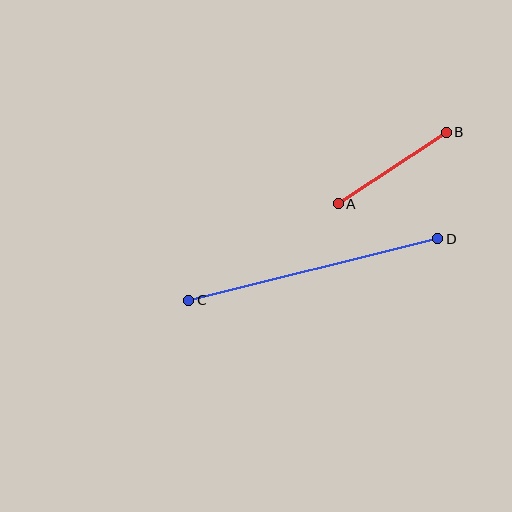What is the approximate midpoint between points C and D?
The midpoint is at approximately (313, 269) pixels.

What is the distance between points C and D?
The distance is approximately 257 pixels.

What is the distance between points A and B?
The distance is approximately 130 pixels.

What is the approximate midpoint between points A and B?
The midpoint is at approximately (392, 168) pixels.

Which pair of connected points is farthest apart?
Points C and D are farthest apart.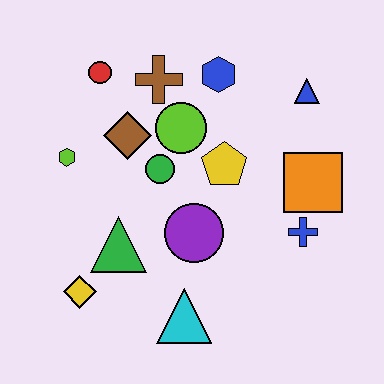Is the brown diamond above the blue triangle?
No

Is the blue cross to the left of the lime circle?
No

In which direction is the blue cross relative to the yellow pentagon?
The blue cross is to the right of the yellow pentagon.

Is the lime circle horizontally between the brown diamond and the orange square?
Yes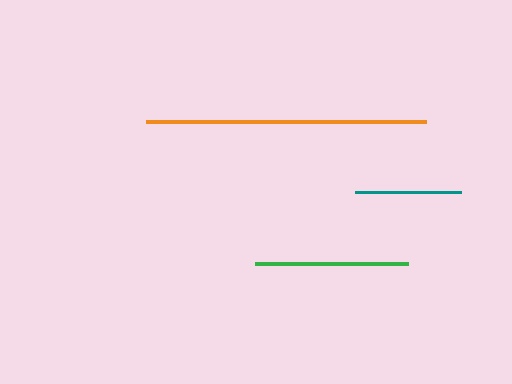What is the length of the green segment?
The green segment is approximately 153 pixels long.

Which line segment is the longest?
The orange line is the longest at approximately 280 pixels.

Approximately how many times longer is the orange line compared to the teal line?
The orange line is approximately 2.6 times the length of the teal line.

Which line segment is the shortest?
The teal line is the shortest at approximately 106 pixels.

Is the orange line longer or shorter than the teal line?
The orange line is longer than the teal line.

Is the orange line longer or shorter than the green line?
The orange line is longer than the green line.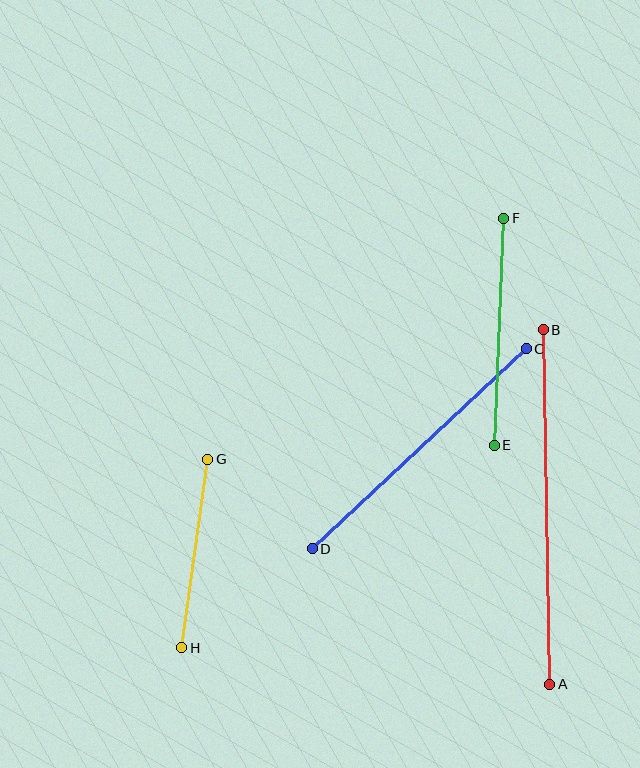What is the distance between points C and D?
The distance is approximately 293 pixels.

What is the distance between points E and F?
The distance is approximately 227 pixels.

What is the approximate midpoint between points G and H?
The midpoint is at approximately (195, 554) pixels.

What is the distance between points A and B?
The distance is approximately 355 pixels.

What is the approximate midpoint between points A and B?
The midpoint is at approximately (547, 507) pixels.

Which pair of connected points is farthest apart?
Points A and B are farthest apart.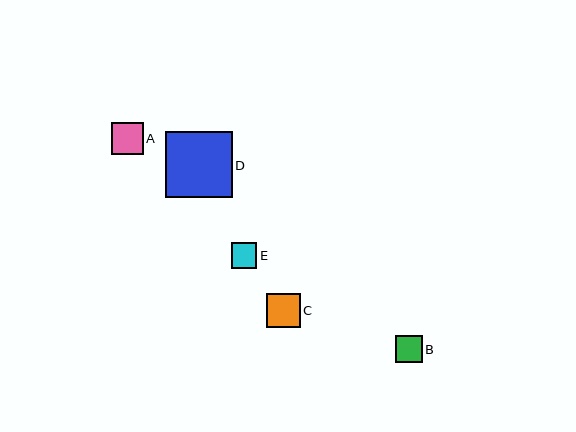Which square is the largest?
Square D is the largest with a size of approximately 66 pixels.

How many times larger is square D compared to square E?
Square D is approximately 2.6 times the size of square E.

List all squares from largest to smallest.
From largest to smallest: D, C, A, B, E.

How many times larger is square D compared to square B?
Square D is approximately 2.5 times the size of square B.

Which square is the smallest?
Square E is the smallest with a size of approximately 25 pixels.